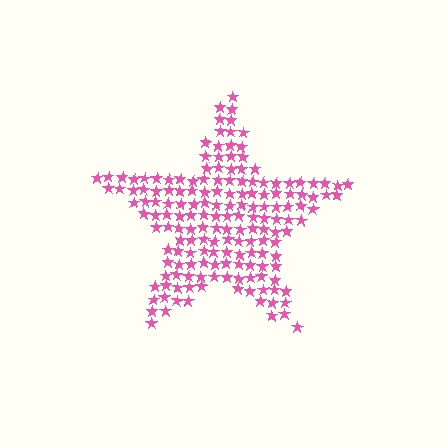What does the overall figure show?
The overall figure shows a star.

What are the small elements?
The small elements are stars.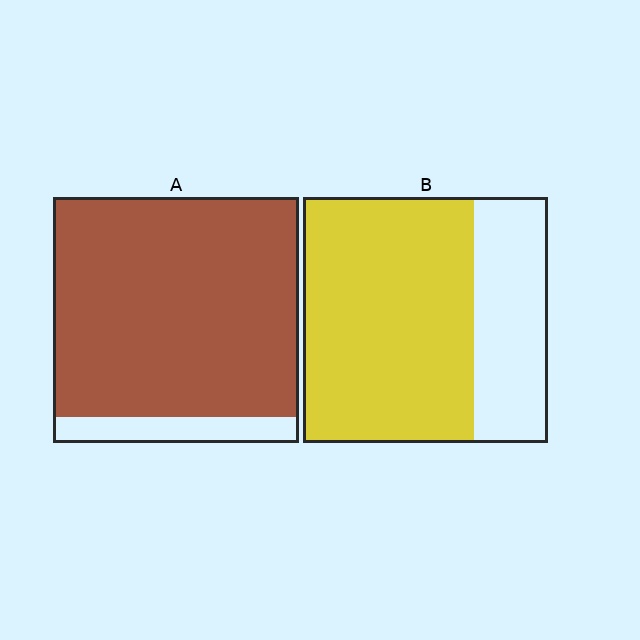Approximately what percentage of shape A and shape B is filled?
A is approximately 90% and B is approximately 70%.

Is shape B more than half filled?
Yes.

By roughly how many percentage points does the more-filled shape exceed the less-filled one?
By roughly 20 percentage points (A over B).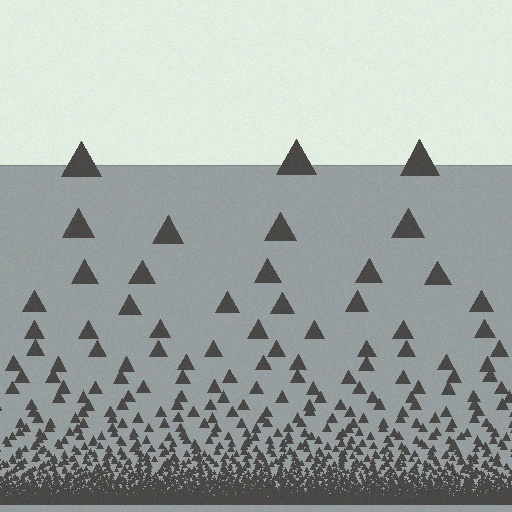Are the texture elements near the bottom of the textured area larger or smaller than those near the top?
Smaller. The gradient is inverted — elements near the bottom are smaller and denser.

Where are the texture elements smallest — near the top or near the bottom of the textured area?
Near the bottom.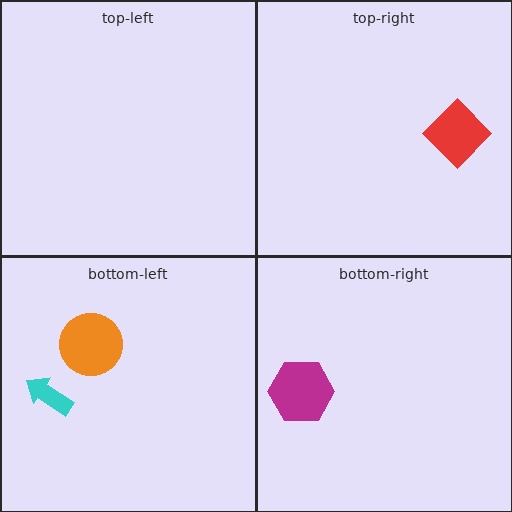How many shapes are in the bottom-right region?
1.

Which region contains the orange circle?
The bottom-left region.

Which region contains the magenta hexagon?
The bottom-right region.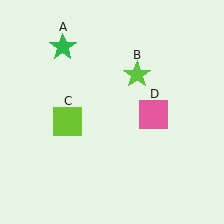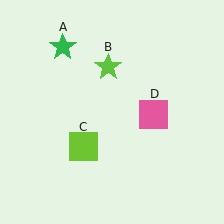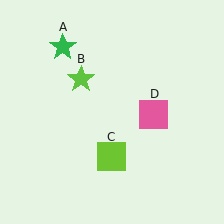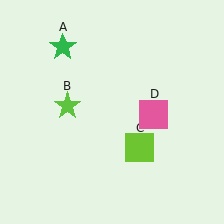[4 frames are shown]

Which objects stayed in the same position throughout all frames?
Green star (object A) and pink square (object D) remained stationary.